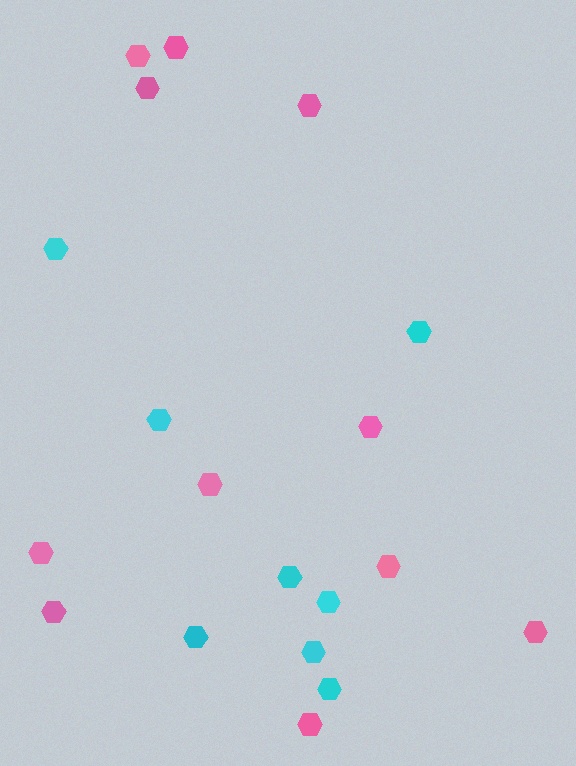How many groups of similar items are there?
There are 2 groups: one group of cyan hexagons (8) and one group of pink hexagons (11).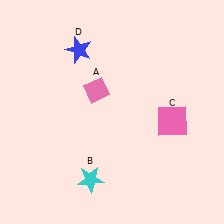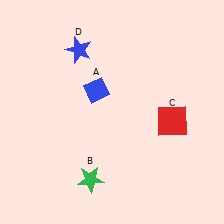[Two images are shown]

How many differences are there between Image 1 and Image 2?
There are 3 differences between the two images.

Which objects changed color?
A changed from pink to blue. B changed from cyan to green. C changed from pink to red.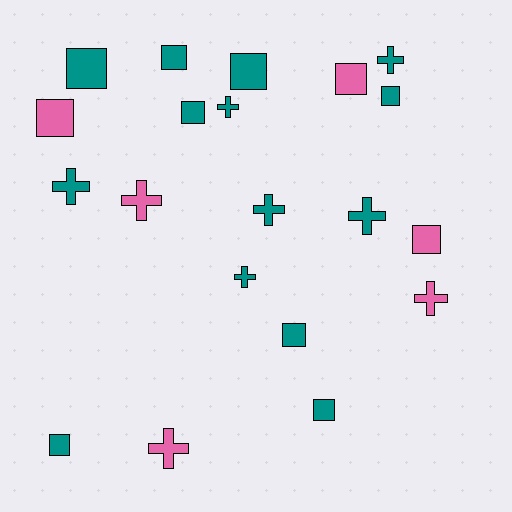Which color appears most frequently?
Teal, with 14 objects.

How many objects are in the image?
There are 20 objects.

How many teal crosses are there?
There are 6 teal crosses.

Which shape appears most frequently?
Square, with 11 objects.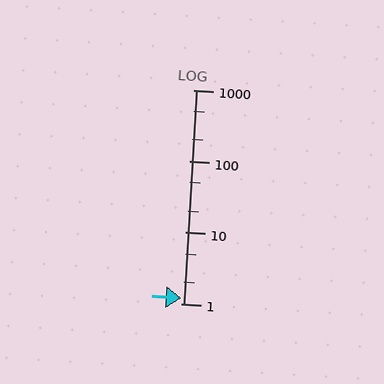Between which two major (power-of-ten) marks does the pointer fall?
The pointer is between 1 and 10.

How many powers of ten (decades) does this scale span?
The scale spans 3 decades, from 1 to 1000.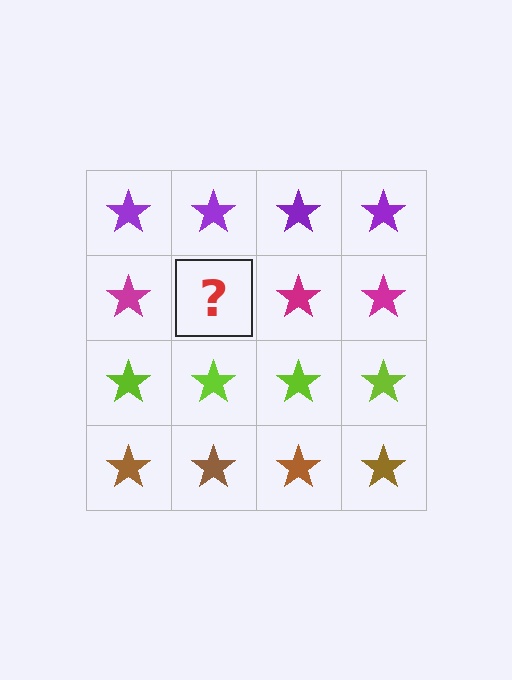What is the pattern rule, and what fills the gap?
The rule is that each row has a consistent color. The gap should be filled with a magenta star.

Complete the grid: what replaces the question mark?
The question mark should be replaced with a magenta star.